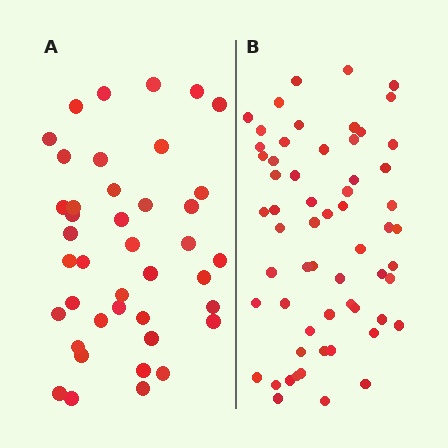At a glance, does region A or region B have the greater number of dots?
Region B (the right region) has more dots.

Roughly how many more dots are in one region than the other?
Region B has approximately 20 more dots than region A.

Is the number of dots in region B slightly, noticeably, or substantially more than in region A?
Region B has substantially more. The ratio is roughly 1.5 to 1.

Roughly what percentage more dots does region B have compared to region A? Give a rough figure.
About 45% more.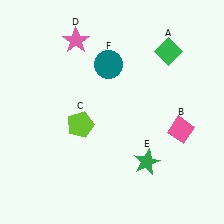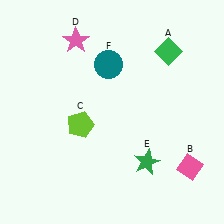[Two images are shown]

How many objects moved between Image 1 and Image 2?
1 object moved between the two images.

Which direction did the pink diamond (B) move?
The pink diamond (B) moved down.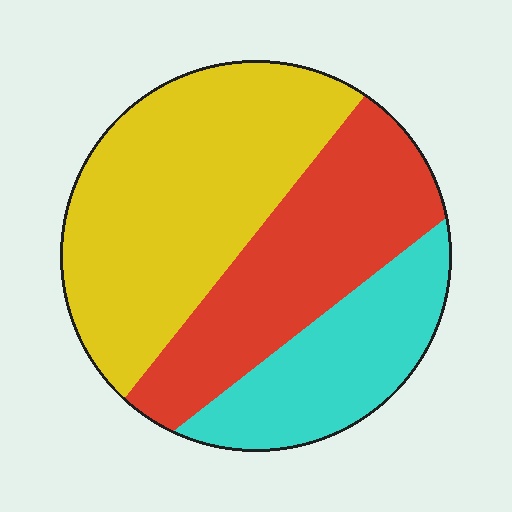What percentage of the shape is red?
Red takes up between a sixth and a third of the shape.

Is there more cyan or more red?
Red.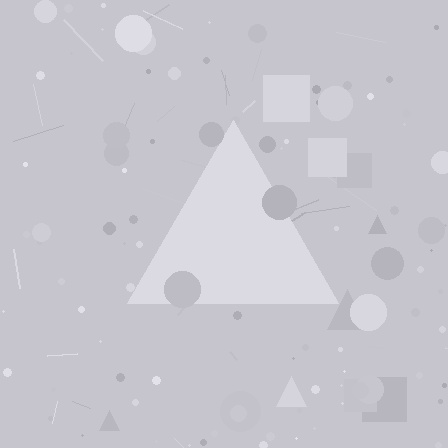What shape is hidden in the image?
A triangle is hidden in the image.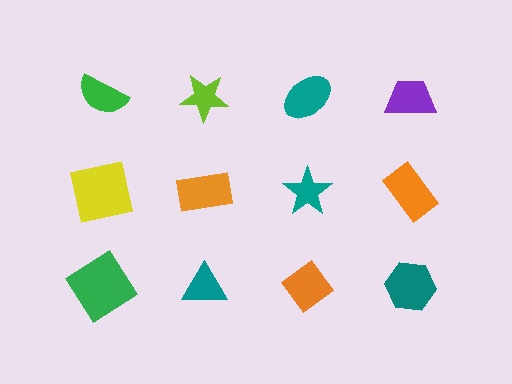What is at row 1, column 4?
A purple trapezoid.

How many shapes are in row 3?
4 shapes.